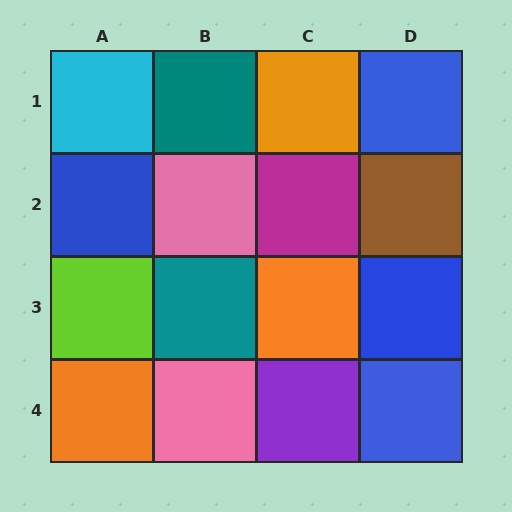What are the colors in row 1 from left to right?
Cyan, teal, orange, blue.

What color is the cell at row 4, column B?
Pink.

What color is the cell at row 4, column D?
Blue.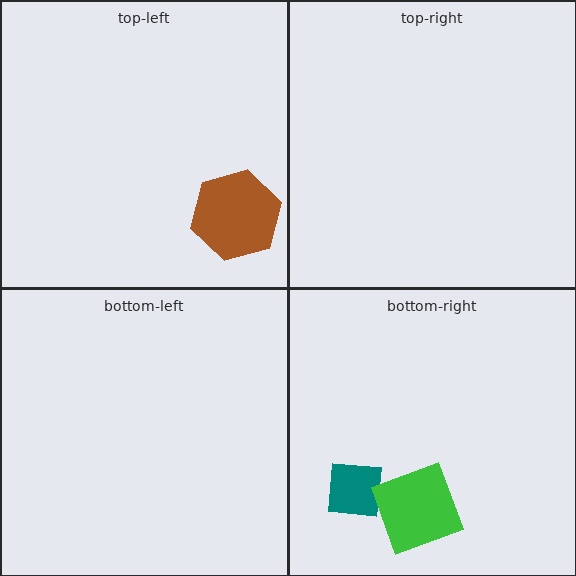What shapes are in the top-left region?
The brown hexagon.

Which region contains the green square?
The bottom-right region.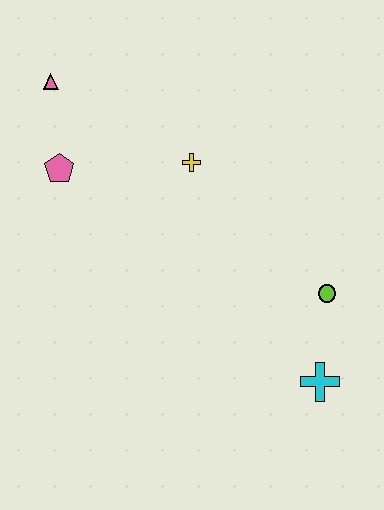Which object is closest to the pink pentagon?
The pink triangle is closest to the pink pentagon.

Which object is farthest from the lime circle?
The pink triangle is farthest from the lime circle.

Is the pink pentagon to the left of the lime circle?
Yes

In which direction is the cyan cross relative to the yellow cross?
The cyan cross is below the yellow cross.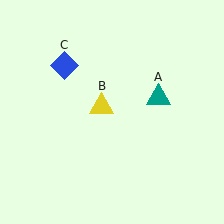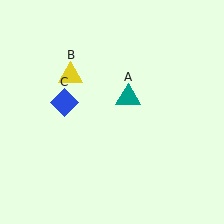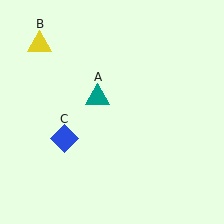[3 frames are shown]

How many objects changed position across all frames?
3 objects changed position: teal triangle (object A), yellow triangle (object B), blue diamond (object C).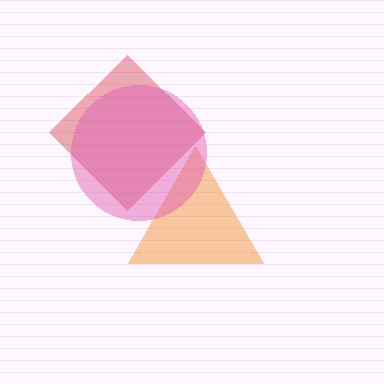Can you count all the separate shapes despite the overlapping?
Yes, there are 3 separate shapes.